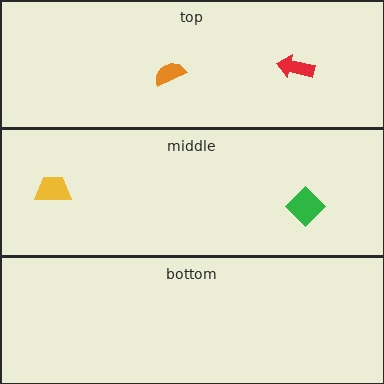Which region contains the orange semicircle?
The top region.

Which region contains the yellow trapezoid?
The middle region.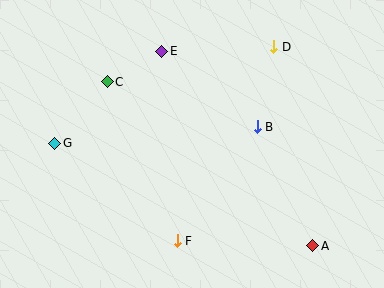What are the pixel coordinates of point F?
Point F is at (177, 241).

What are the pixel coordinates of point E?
Point E is at (162, 51).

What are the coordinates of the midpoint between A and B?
The midpoint between A and B is at (285, 186).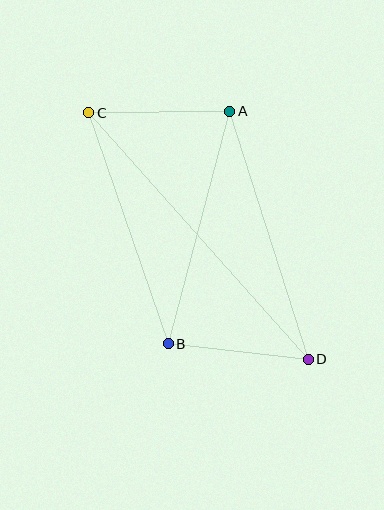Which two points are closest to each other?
Points B and D are closest to each other.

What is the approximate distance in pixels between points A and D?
The distance between A and D is approximately 260 pixels.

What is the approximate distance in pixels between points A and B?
The distance between A and B is approximately 240 pixels.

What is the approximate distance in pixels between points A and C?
The distance between A and C is approximately 141 pixels.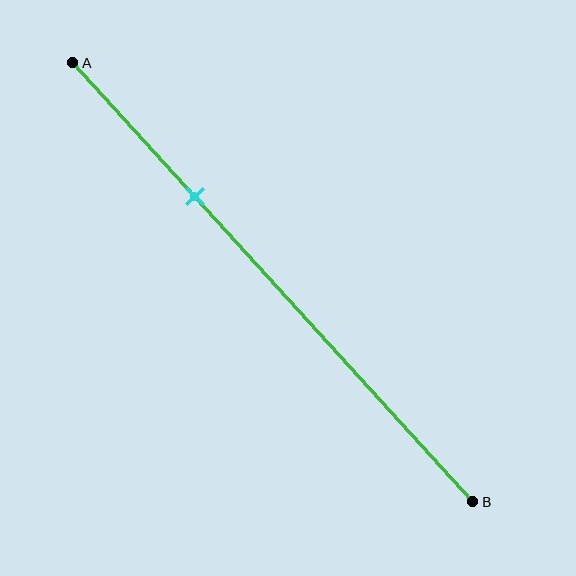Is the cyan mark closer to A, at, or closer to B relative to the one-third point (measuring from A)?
The cyan mark is approximately at the one-third point of segment AB.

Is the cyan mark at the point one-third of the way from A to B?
Yes, the mark is approximately at the one-third point.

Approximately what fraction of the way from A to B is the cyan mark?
The cyan mark is approximately 30% of the way from A to B.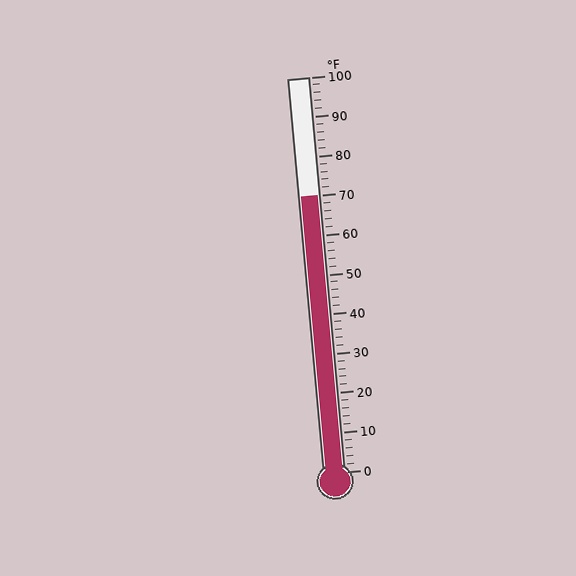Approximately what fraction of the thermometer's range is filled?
The thermometer is filled to approximately 70% of its range.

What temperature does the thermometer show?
The thermometer shows approximately 70°F.